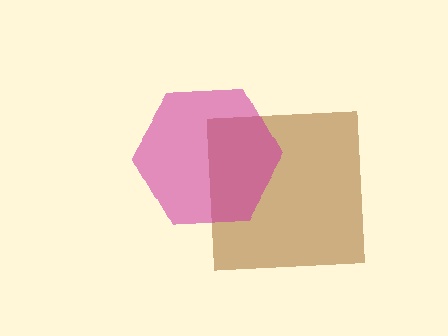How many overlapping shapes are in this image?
There are 2 overlapping shapes in the image.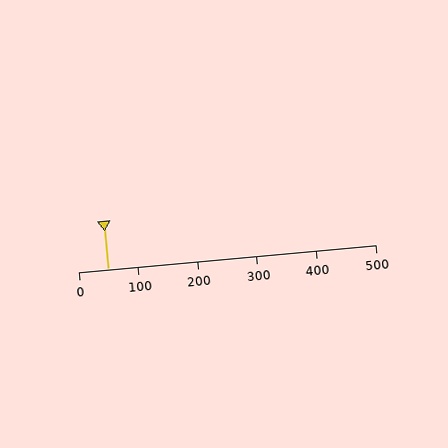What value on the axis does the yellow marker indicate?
The marker indicates approximately 50.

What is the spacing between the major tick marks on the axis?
The major ticks are spaced 100 apart.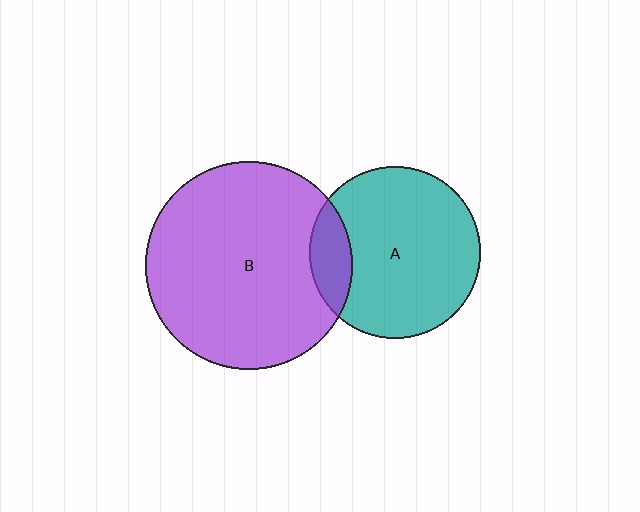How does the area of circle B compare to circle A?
Approximately 1.5 times.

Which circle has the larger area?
Circle B (purple).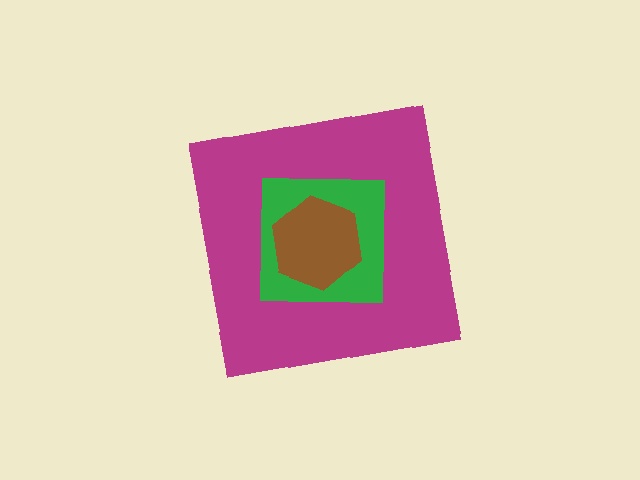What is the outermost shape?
The magenta square.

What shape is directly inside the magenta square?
The green square.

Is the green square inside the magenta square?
Yes.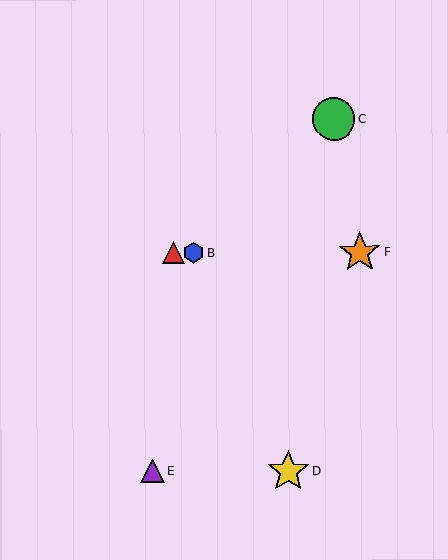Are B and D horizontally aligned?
No, B is at y≈253 and D is at y≈471.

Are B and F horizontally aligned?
Yes, both are at y≈253.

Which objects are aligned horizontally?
Objects A, B, F are aligned horizontally.